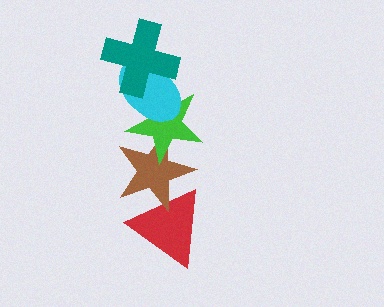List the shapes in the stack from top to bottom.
From top to bottom: the teal cross, the cyan ellipse, the green star, the brown star, the red triangle.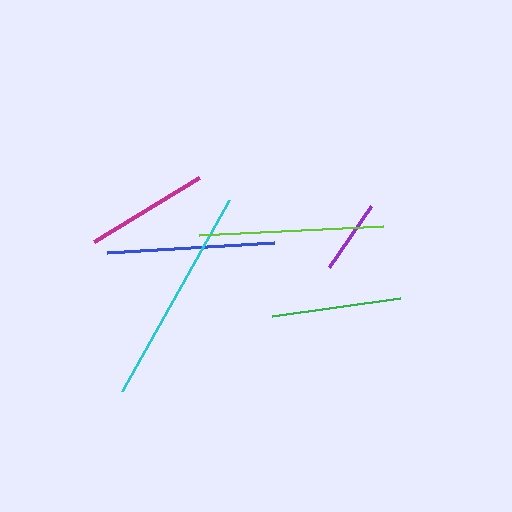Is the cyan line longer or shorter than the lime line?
The cyan line is longer than the lime line.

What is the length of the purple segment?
The purple segment is approximately 74 pixels long.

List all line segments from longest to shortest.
From longest to shortest: cyan, lime, blue, green, magenta, purple.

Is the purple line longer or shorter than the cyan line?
The cyan line is longer than the purple line.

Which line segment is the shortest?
The purple line is the shortest at approximately 74 pixels.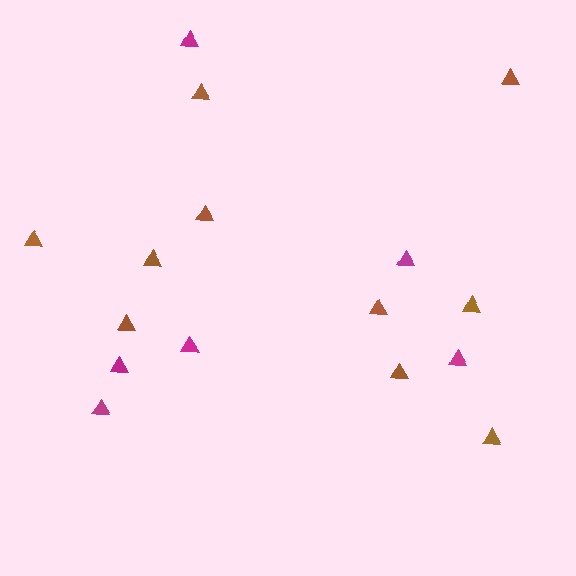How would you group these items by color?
There are 2 groups: one group of brown triangles (10) and one group of magenta triangles (6).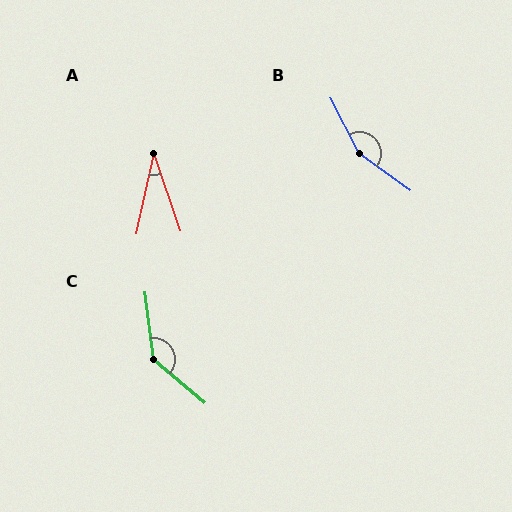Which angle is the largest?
B, at approximately 154 degrees.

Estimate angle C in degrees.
Approximately 137 degrees.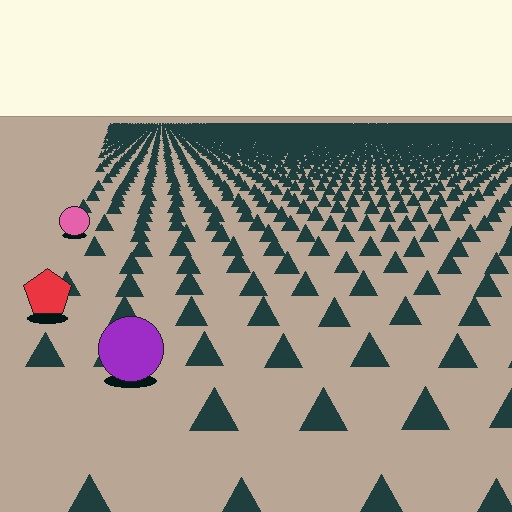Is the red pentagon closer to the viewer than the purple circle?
No. The purple circle is closer — you can tell from the texture gradient: the ground texture is coarser near it.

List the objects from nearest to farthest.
From nearest to farthest: the purple circle, the red pentagon, the pink circle.